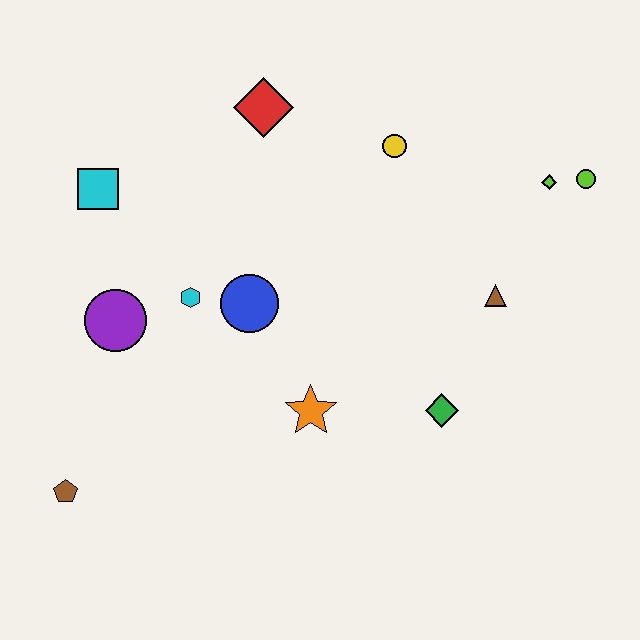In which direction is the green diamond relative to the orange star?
The green diamond is to the right of the orange star.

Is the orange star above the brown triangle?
No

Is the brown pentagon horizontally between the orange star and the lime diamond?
No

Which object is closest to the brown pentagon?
The purple circle is closest to the brown pentagon.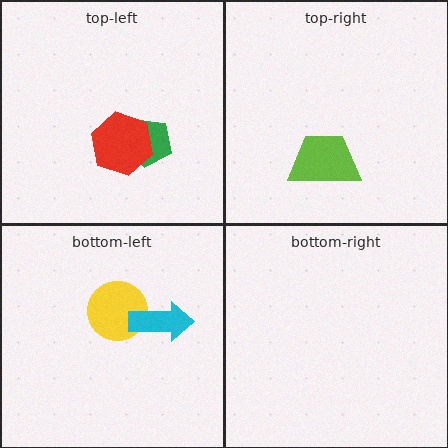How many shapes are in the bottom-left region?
2.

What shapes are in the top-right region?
The lime trapezoid.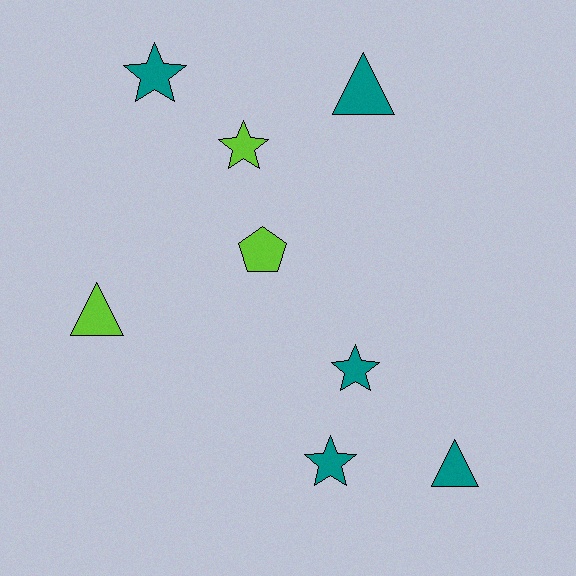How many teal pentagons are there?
There are no teal pentagons.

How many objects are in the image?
There are 8 objects.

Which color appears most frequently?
Teal, with 5 objects.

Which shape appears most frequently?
Star, with 4 objects.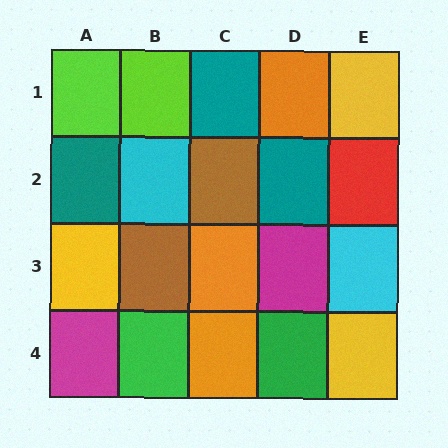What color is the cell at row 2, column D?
Teal.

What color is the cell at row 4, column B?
Green.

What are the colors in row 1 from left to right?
Lime, lime, teal, orange, yellow.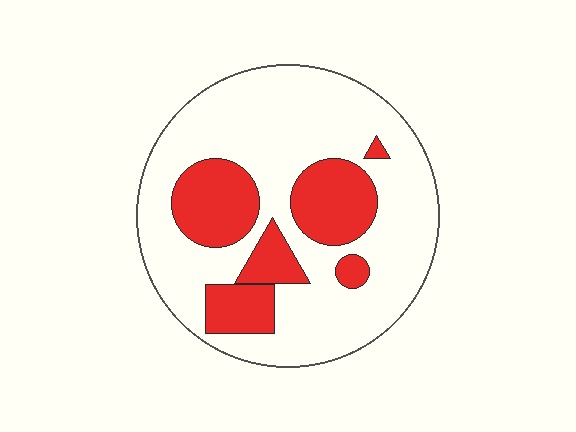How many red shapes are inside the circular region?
6.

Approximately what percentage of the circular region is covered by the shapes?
Approximately 25%.